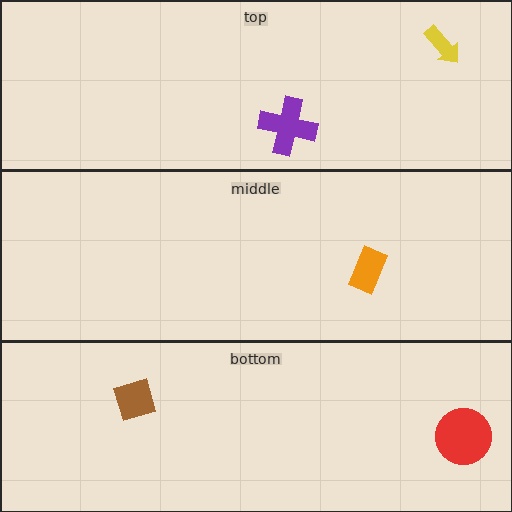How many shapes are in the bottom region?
2.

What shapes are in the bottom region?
The brown square, the red circle.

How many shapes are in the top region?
2.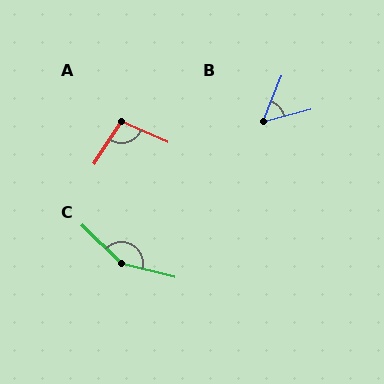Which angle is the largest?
C, at approximately 150 degrees.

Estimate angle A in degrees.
Approximately 99 degrees.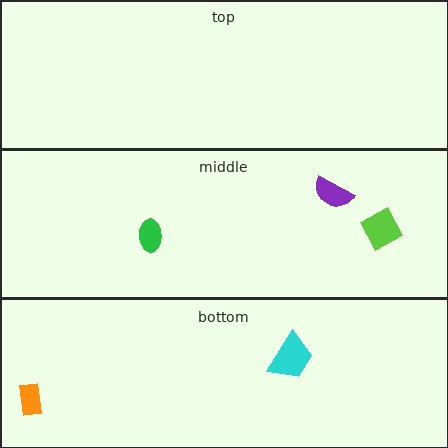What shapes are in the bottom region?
The cyan trapezoid, the orange rectangle.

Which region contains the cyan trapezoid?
The bottom region.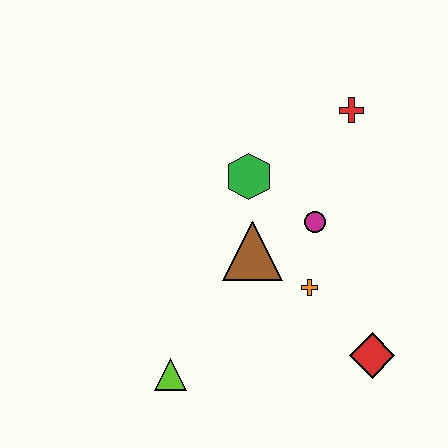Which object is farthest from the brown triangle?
The red cross is farthest from the brown triangle.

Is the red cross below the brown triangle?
No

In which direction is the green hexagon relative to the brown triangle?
The green hexagon is above the brown triangle.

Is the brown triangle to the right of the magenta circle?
No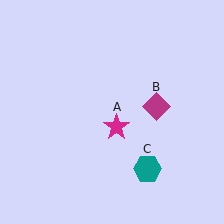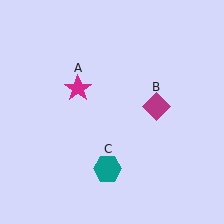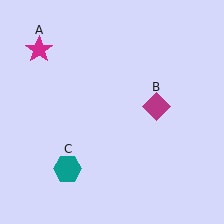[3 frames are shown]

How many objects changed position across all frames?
2 objects changed position: magenta star (object A), teal hexagon (object C).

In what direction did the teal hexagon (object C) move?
The teal hexagon (object C) moved left.